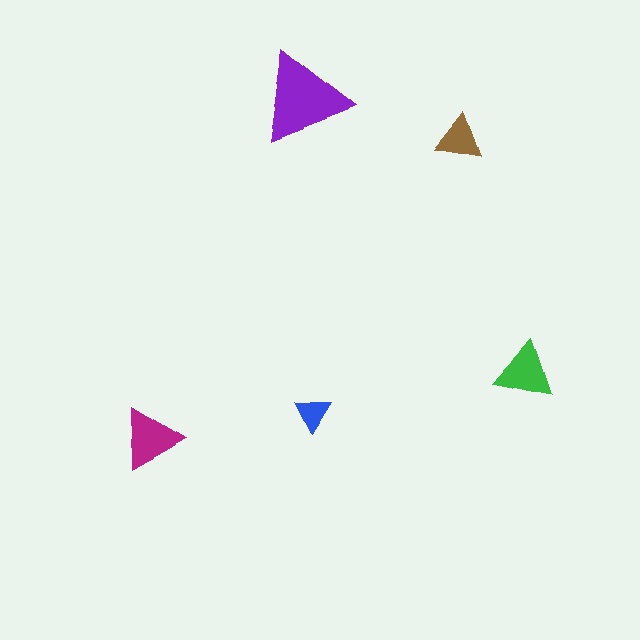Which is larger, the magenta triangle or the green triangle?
The magenta one.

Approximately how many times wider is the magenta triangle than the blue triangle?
About 1.5 times wider.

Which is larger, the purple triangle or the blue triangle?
The purple one.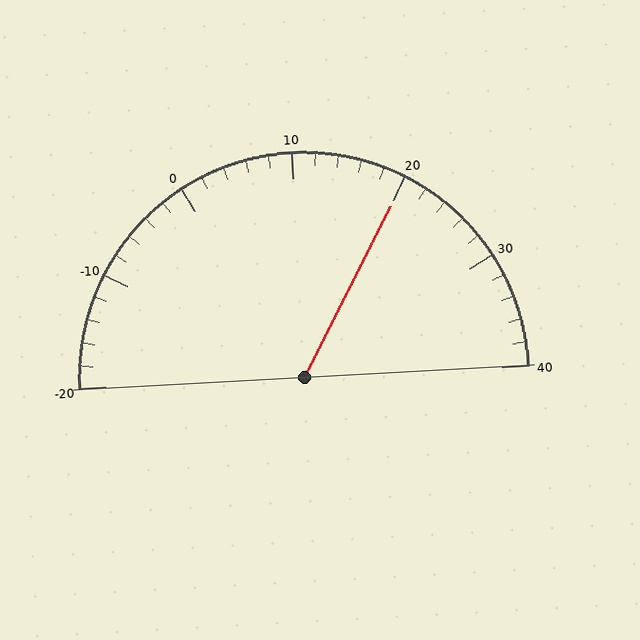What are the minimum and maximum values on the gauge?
The gauge ranges from -20 to 40.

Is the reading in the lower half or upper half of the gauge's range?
The reading is in the upper half of the range (-20 to 40).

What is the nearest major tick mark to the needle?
The nearest major tick mark is 20.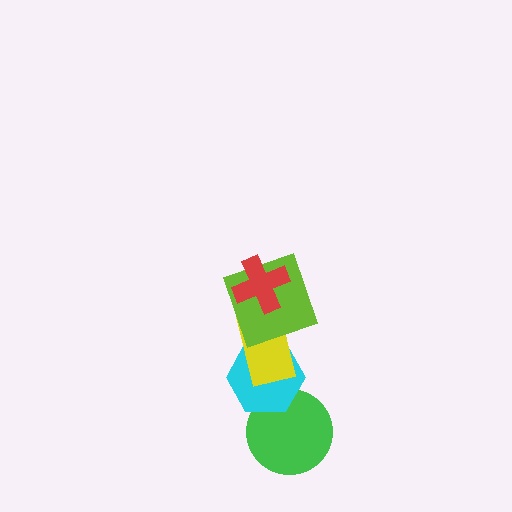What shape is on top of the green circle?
The cyan hexagon is on top of the green circle.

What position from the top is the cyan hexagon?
The cyan hexagon is 4th from the top.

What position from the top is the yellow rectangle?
The yellow rectangle is 3rd from the top.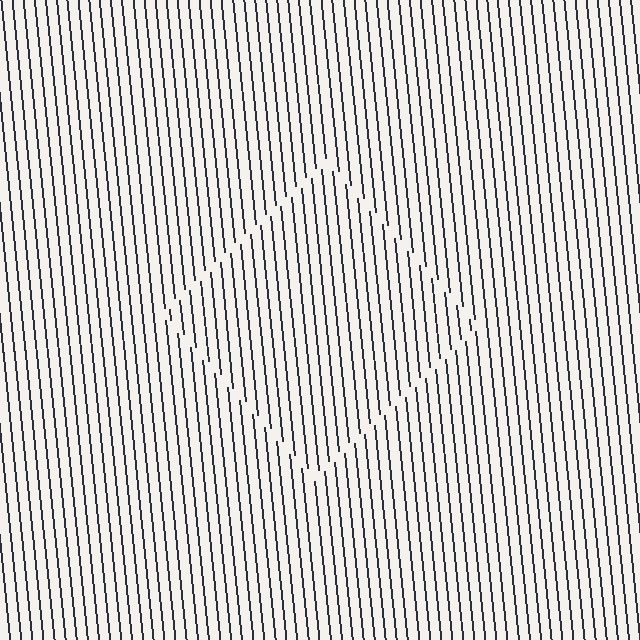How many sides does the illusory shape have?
4 sides — the line-ends trace a square.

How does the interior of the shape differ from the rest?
The interior of the shape contains the same grating, shifted by half a period — the contour is defined by the phase discontinuity where line-ends from the inner and outer gratings abut.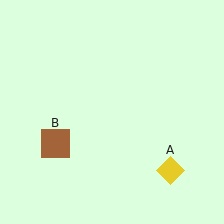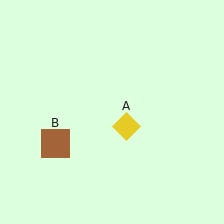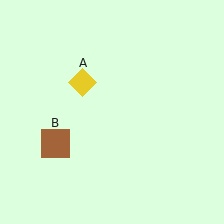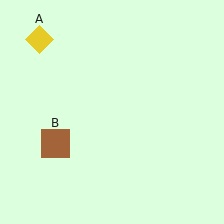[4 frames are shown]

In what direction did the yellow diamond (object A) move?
The yellow diamond (object A) moved up and to the left.